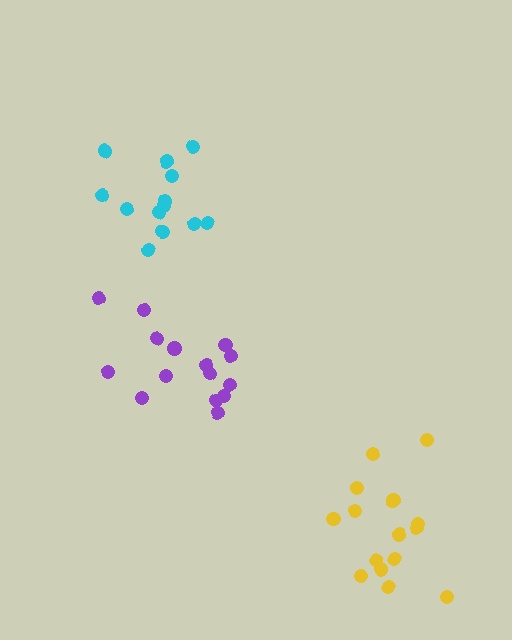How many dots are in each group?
Group 1: 15 dots, Group 2: 15 dots, Group 3: 13 dots (43 total).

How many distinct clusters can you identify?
There are 3 distinct clusters.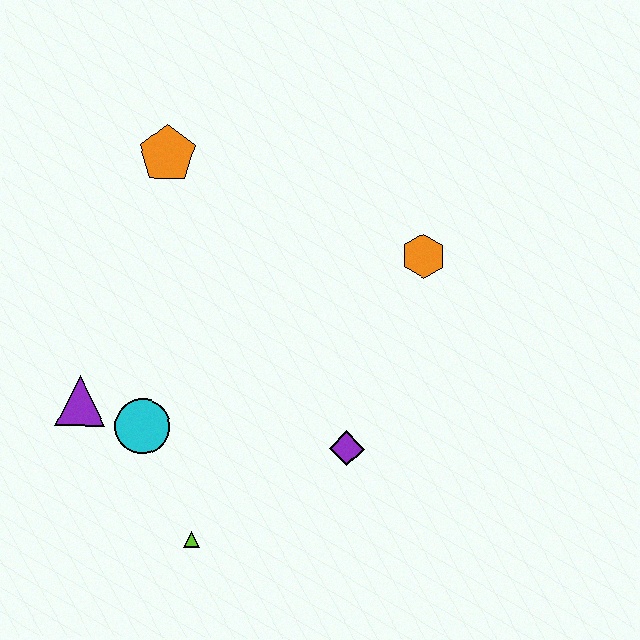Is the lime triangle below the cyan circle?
Yes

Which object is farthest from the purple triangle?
The orange hexagon is farthest from the purple triangle.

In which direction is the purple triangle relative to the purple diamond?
The purple triangle is to the left of the purple diamond.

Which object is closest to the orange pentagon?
The purple triangle is closest to the orange pentagon.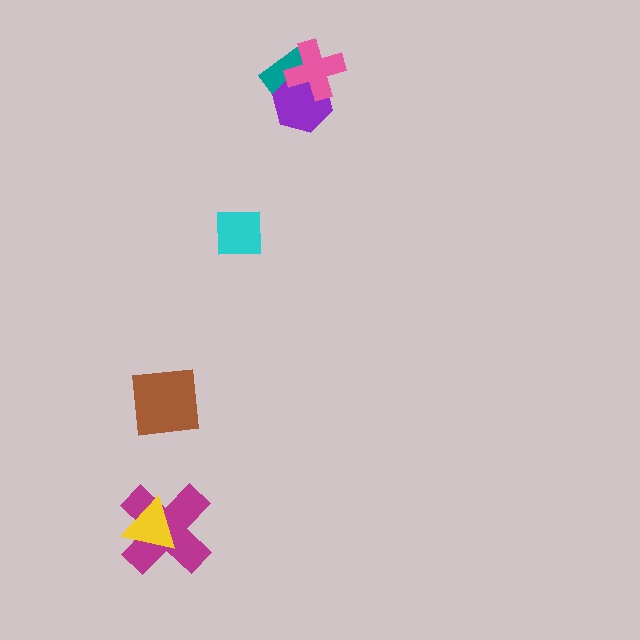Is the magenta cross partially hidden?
Yes, it is partially covered by another shape.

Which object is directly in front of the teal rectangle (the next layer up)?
The purple hexagon is directly in front of the teal rectangle.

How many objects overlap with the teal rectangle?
2 objects overlap with the teal rectangle.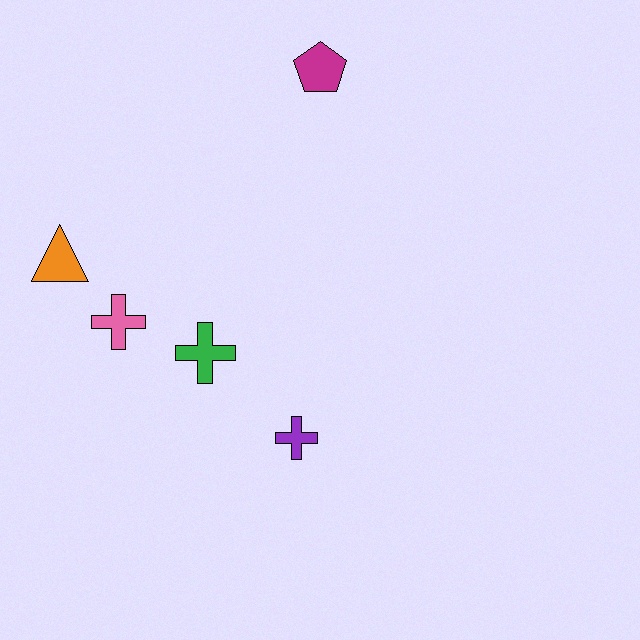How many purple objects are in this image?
There is 1 purple object.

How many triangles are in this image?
There is 1 triangle.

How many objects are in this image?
There are 5 objects.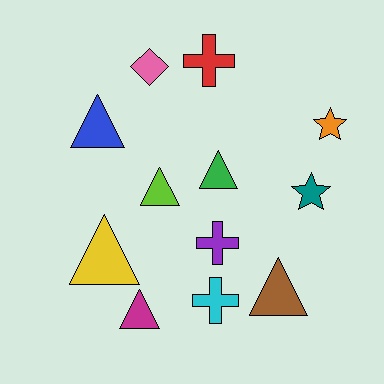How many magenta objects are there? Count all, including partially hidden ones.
There is 1 magenta object.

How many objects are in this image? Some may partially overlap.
There are 12 objects.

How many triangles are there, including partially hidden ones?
There are 6 triangles.